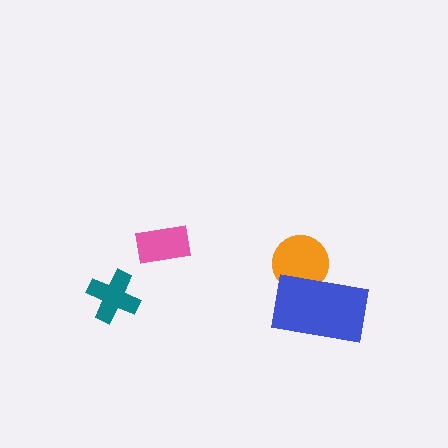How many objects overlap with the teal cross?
0 objects overlap with the teal cross.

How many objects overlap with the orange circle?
1 object overlaps with the orange circle.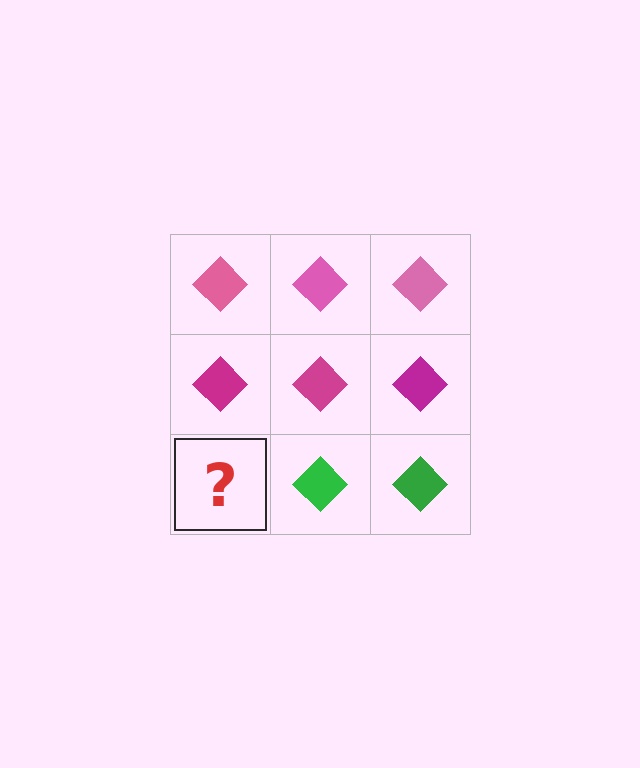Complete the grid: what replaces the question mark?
The question mark should be replaced with a green diamond.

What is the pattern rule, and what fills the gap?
The rule is that each row has a consistent color. The gap should be filled with a green diamond.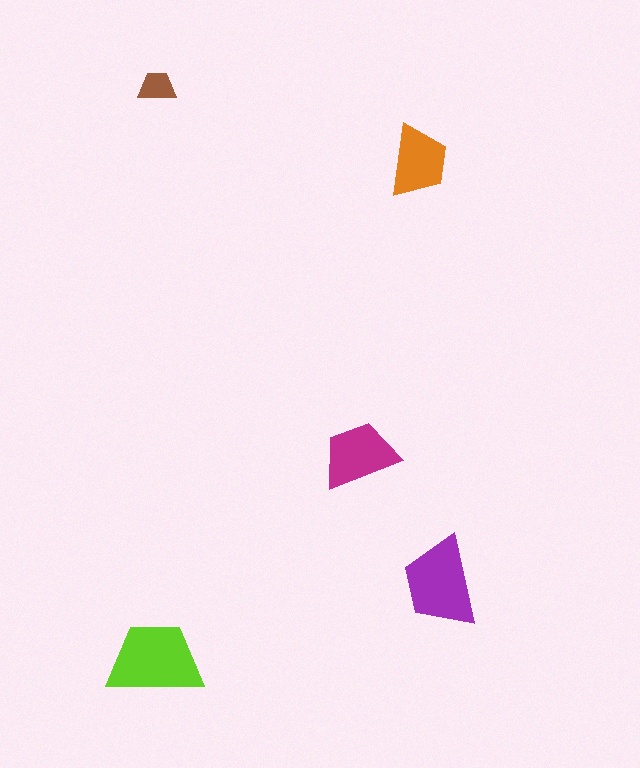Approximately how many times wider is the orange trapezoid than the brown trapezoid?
About 2 times wider.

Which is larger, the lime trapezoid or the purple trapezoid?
The lime one.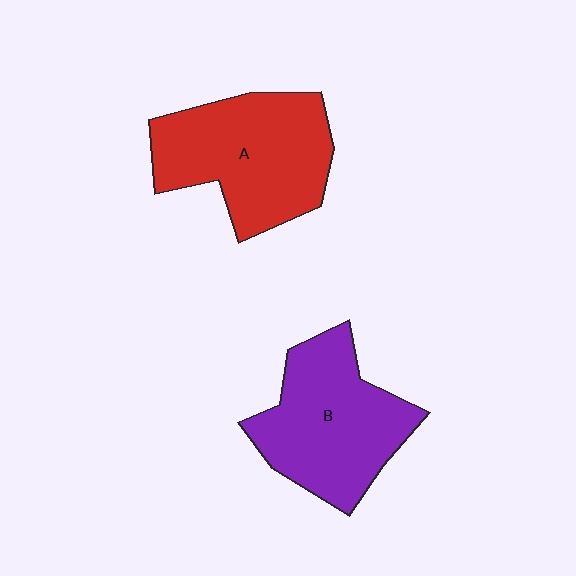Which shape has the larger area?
Shape A (red).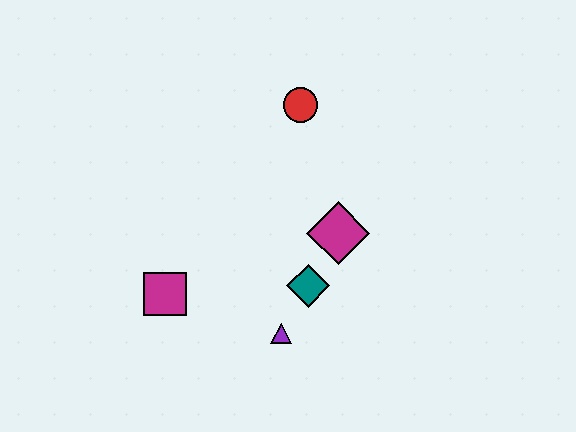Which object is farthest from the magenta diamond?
The magenta square is farthest from the magenta diamond.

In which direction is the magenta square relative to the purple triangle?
The magenta square is to the left of the purple triangle.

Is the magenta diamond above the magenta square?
Yes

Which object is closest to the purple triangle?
The teal diamond is closest to the purple triangle.